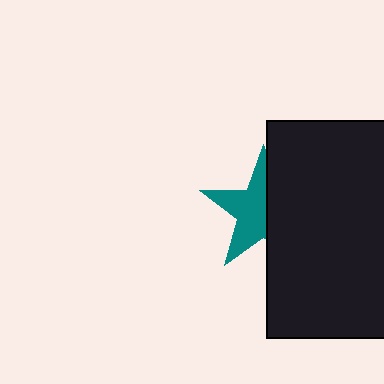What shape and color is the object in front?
The object in front is a black rectangle.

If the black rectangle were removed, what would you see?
You would see the complete teal star.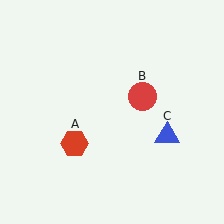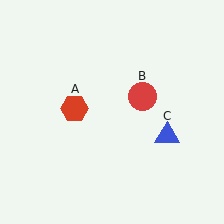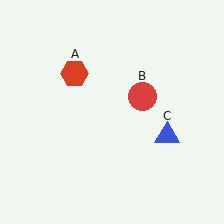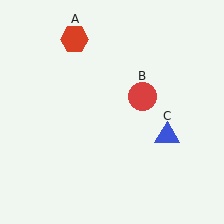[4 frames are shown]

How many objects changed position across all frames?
1 object changed position: red hexagon (object A).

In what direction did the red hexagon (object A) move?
The red hexagon (object A) moved up.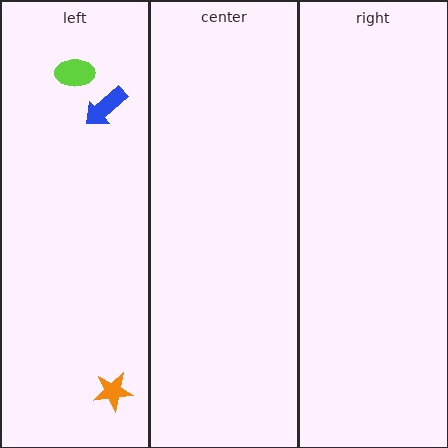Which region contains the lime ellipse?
The left region.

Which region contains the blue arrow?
The left region.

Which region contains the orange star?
The left region.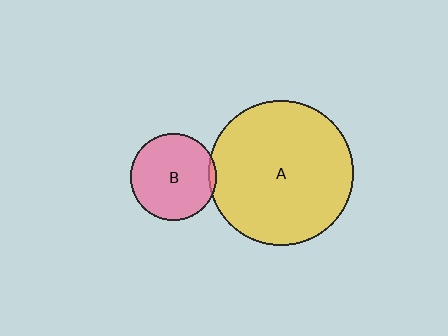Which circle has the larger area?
Circle A (yellow).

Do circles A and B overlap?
Yes.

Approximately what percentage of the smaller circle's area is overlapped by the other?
Approximately 5%.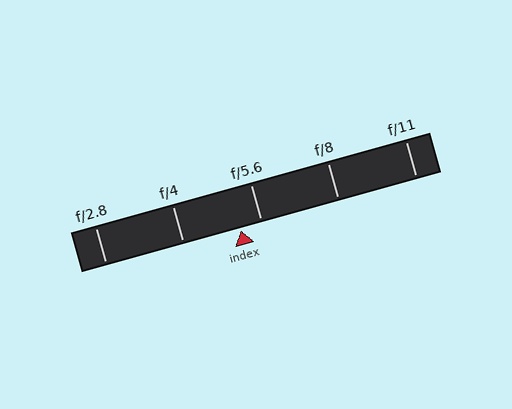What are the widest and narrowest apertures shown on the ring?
The widest aperture shown is f/2.8 and the narrowest is f/11.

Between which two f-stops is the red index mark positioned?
The index mark is between f/4 and f/5.6.